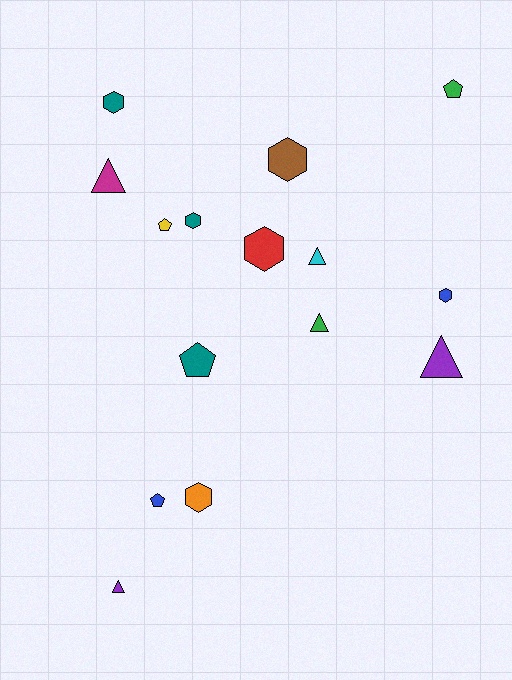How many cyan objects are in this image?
There is 1 cyan object.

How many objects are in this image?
There are 15 objects.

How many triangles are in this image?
There are 5 triangles.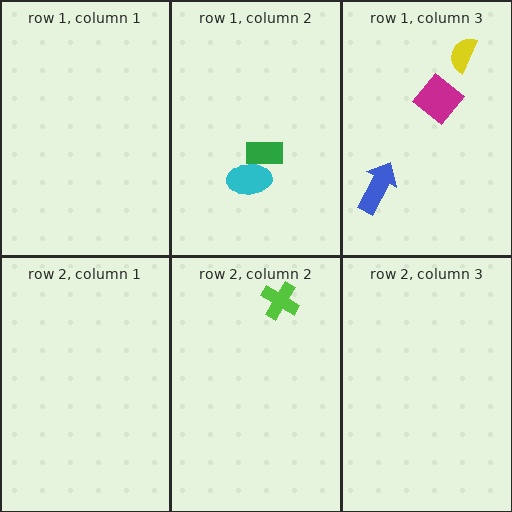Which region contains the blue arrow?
The row 1, column 3 region.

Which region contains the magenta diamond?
The row 1, column 3 region.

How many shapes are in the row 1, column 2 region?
2.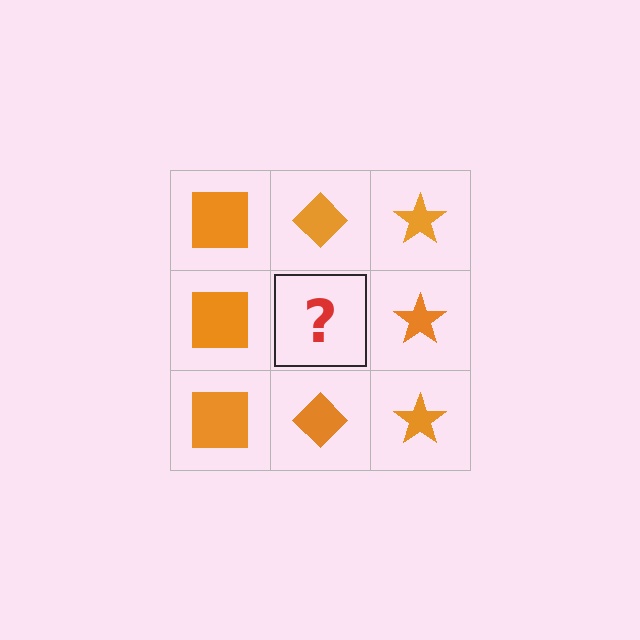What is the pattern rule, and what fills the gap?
The rule is that each column has a consistent shape. The gap should be filled with an orange diamond.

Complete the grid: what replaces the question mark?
The question mark should be replaced with an orange diamond.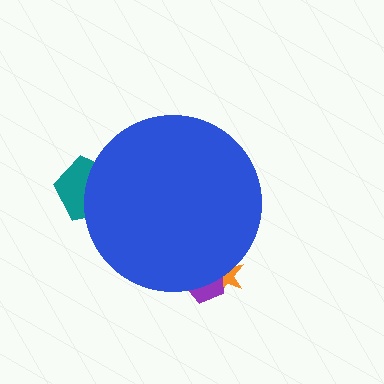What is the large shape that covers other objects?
A blue circle.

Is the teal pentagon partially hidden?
Yes, the teal pentagon is partially hidden behind the blue circle.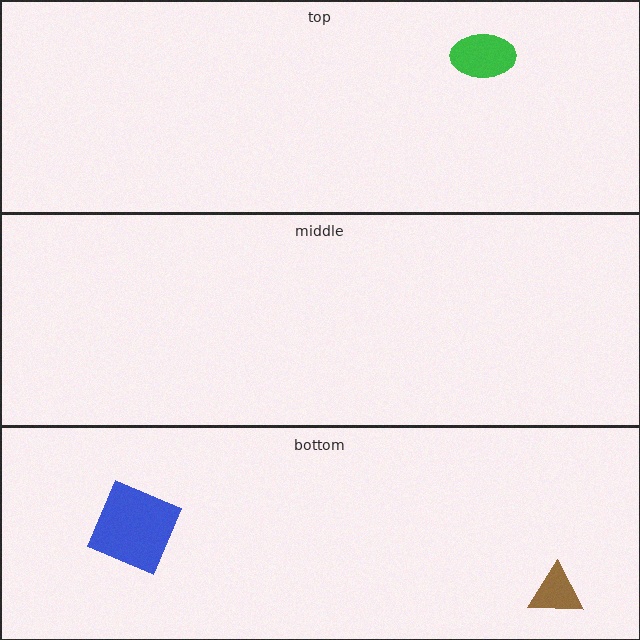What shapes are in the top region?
The green ellipse.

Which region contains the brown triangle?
The bottom region.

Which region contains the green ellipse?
The top region.